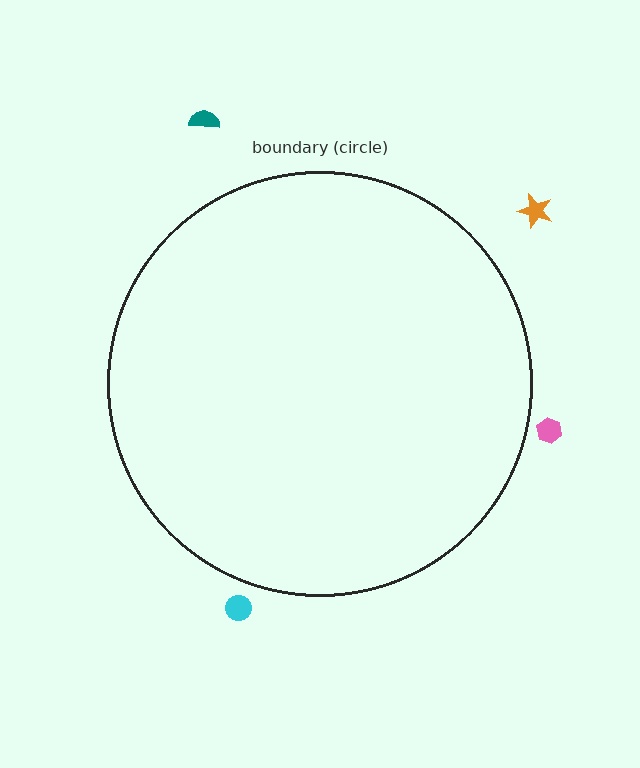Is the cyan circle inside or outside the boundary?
Outside.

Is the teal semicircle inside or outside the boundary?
Outside.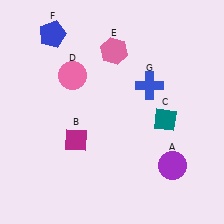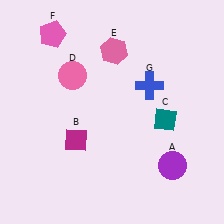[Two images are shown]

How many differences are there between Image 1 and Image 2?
There is 1 difference between the two images.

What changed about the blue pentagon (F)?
In Image 1, F is blue. In Image 2, it changed to pink.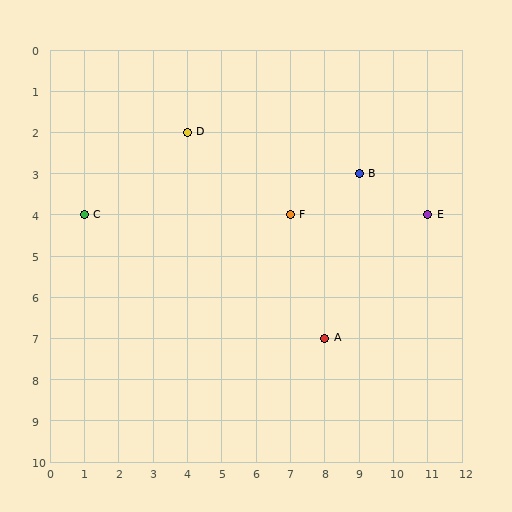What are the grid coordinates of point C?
Point C is at grid coordinates (1, 4).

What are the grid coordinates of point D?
Point D is at grid coordinates (4, 2).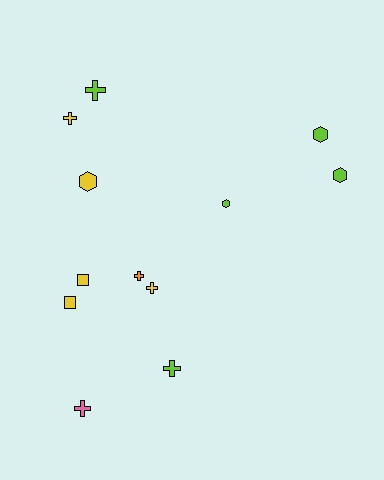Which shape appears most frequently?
Cross, with 6 objects.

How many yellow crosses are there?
There are 2 yellow crosses.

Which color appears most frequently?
Yellow, with 5 objects.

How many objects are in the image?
There are 12 objects.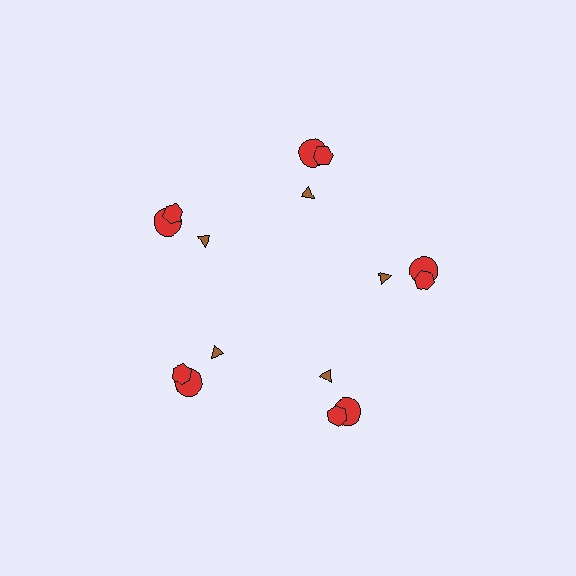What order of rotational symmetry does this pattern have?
This pattern has 5-fold rotational symmetry.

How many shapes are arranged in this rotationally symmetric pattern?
There are 15 shapes, arranged in 5 groups of 3.